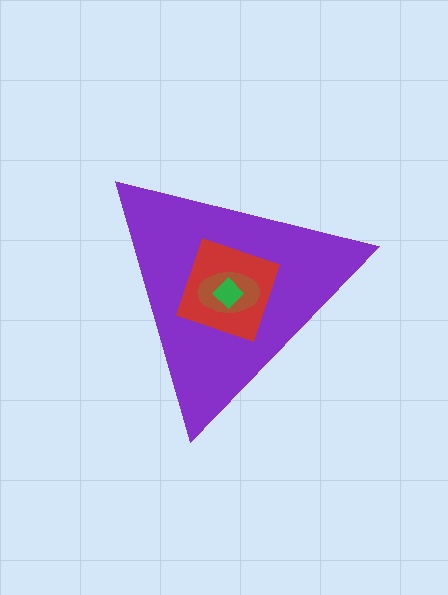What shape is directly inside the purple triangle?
The red square.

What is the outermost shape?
The purple triangle.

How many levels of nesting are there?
4.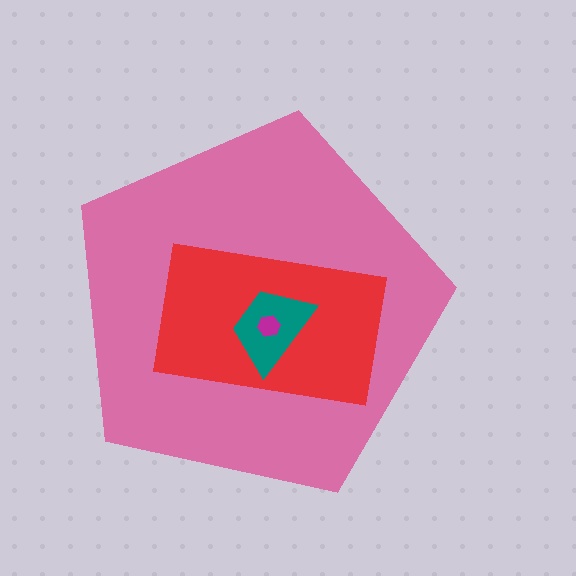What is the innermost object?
The magenta hexagon.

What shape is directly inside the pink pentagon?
The red rectangle.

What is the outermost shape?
The pink pentagon.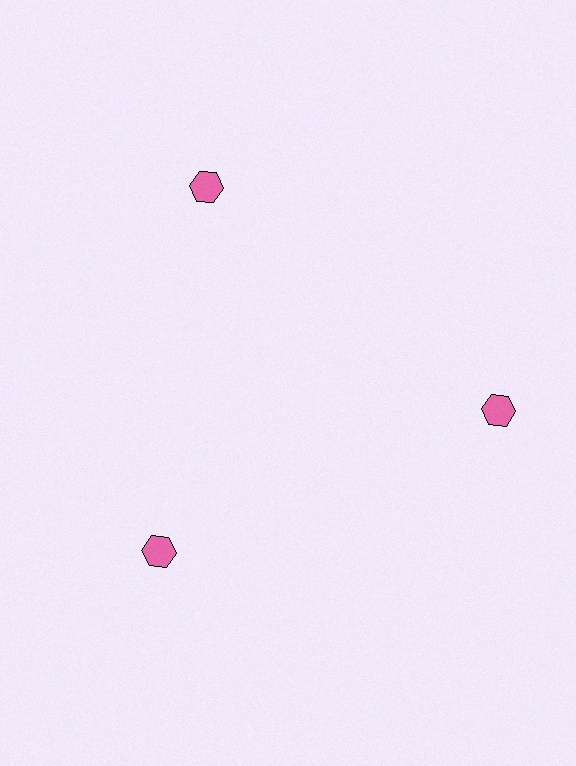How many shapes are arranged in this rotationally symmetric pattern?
There are 3 shapes, arranged in 3 groups of 1.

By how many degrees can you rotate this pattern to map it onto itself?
The pattern maps onto itself every 120 degrees of rotation.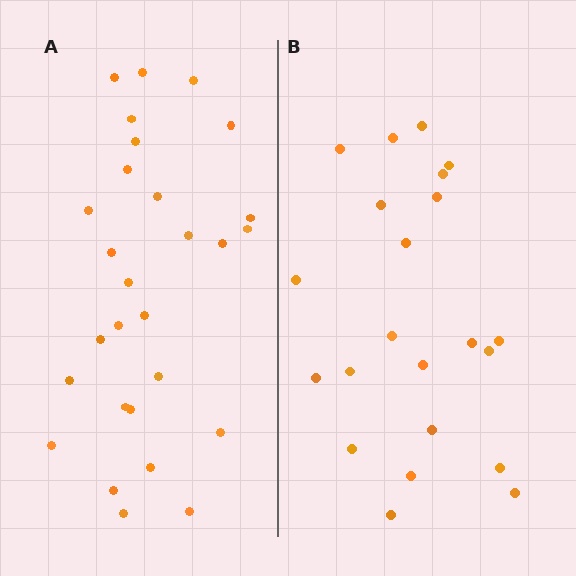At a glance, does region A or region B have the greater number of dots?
Region A (the left region) has more dots.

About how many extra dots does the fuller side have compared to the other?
Region A has about 6 more dots than region B.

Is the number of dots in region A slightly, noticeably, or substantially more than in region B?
Region A has noticeably more, but not dramatically so. The ratio is roughly 1.3 to 1.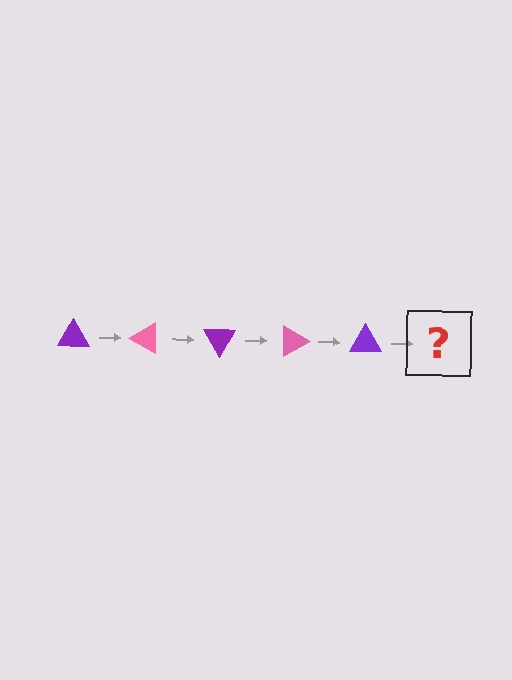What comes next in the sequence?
The next element should be a pink triangle, rotated 150 degrees from the start.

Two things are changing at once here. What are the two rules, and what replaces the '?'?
The two rules are that it rotates 30 degrees each step and the color cycles through purple and pink. The '?' should be a pink triangle, rotated 150 degrees from the start.